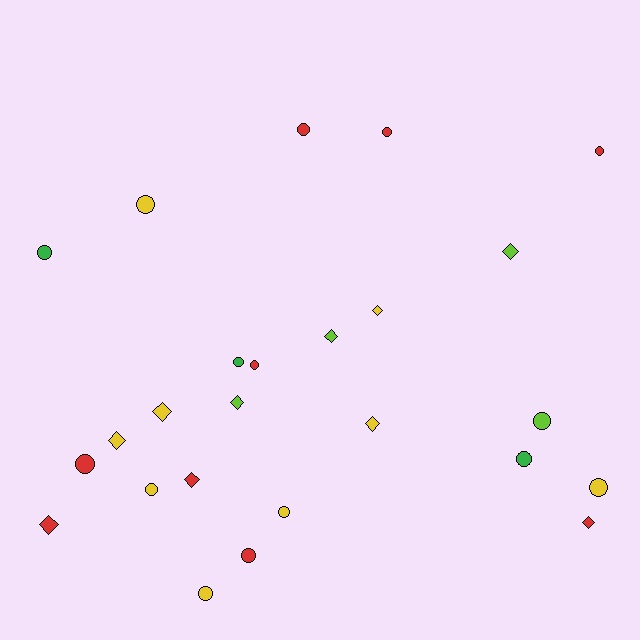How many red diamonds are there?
There are 3 red diamonds.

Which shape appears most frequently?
Circle, with 15 objects.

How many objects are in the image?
There are 25 objects.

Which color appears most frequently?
Red, with 9 objects.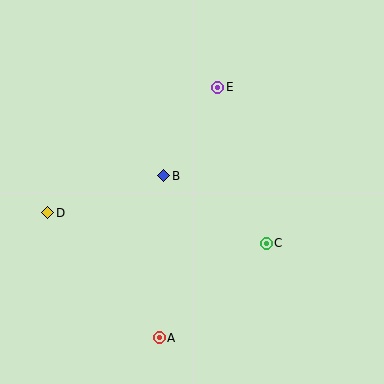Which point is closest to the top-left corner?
Point D is closest to the top-left corner.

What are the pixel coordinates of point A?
Point A is at (159, 338).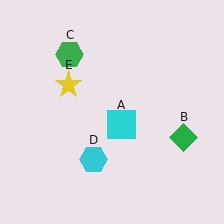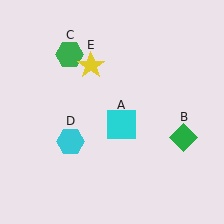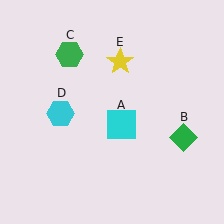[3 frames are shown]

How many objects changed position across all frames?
2 objects changed position: cyan hexagon (object D), yellow star (object E).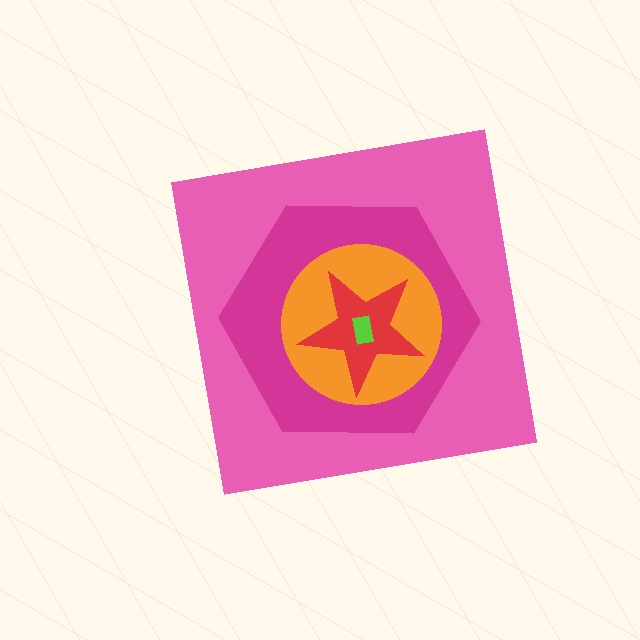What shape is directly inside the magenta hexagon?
The orange circle.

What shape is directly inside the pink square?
The magenta hexagon.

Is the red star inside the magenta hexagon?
Yes.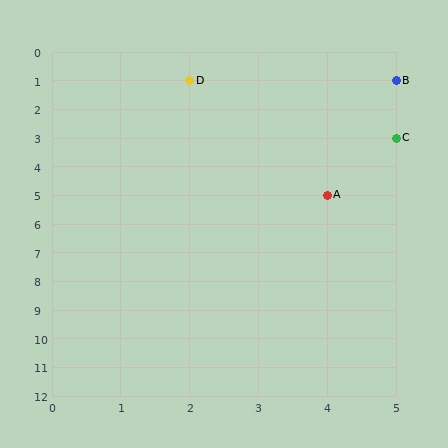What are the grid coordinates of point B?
Point B is at grid coordinates (5, 1).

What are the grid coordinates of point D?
Point D is at grid coordinates (2, 1).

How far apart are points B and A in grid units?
Points B and A are 1 column and 4 rows apart (about 4.1 grid units diagonally).